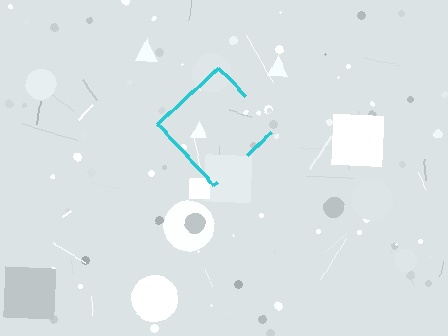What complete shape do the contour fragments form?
The contour fragments form a diamond.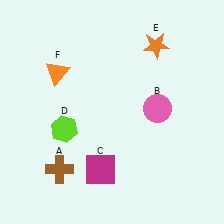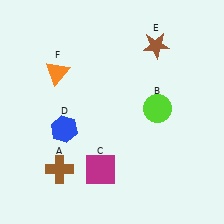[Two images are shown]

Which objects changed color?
B changed from pink to lime. D changed from lime to blue. E changed from orange to brown.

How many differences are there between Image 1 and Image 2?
There are 3 differences between the two images.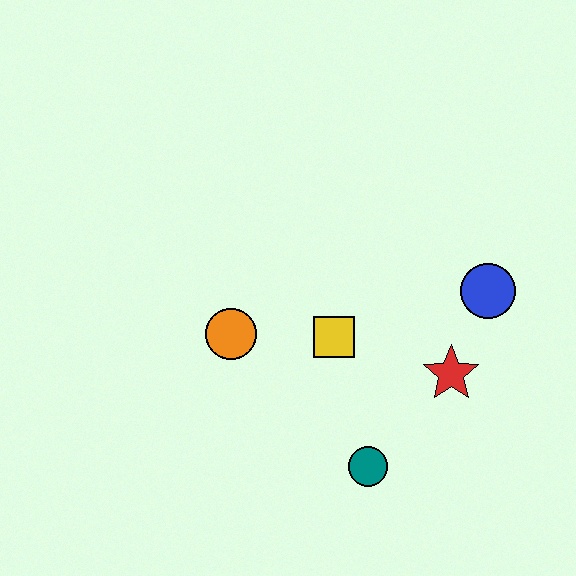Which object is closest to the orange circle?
The yellow square is closest to the orange circle.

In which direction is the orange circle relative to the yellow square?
The orange circle is to the left of the yellow square.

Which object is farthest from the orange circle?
The blue circle is farthest from the orange circle.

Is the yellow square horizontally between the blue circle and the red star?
No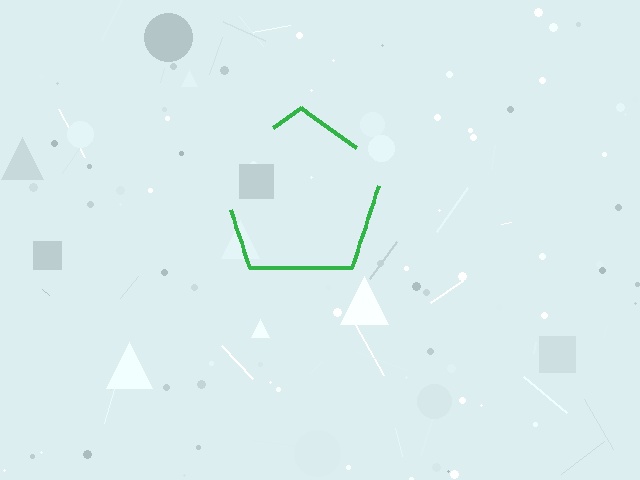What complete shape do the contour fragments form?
The contour fragments form a pentagon.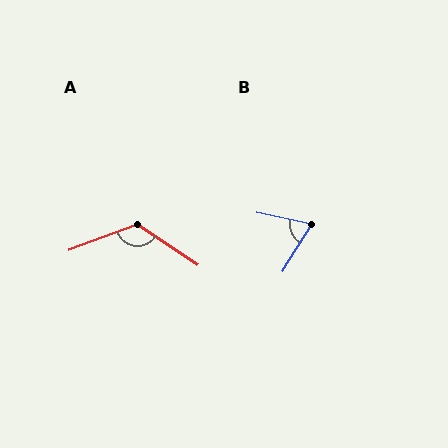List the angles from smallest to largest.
B (70°), A (126°).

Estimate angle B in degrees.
Approximately 70 degrees.